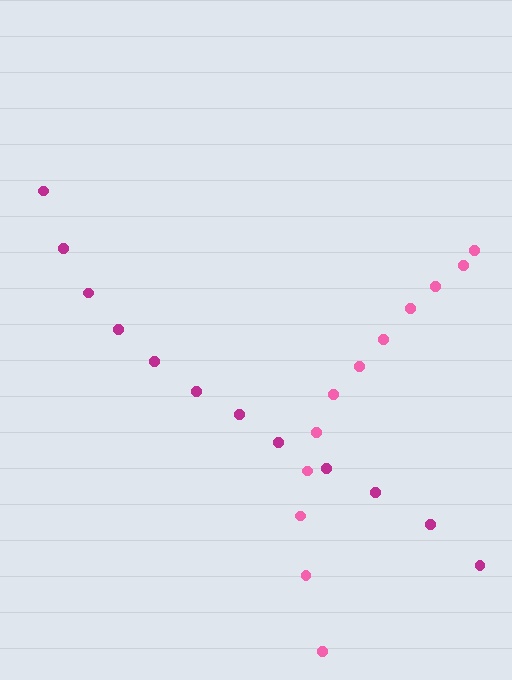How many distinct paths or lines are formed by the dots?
There are 2 distinct paths.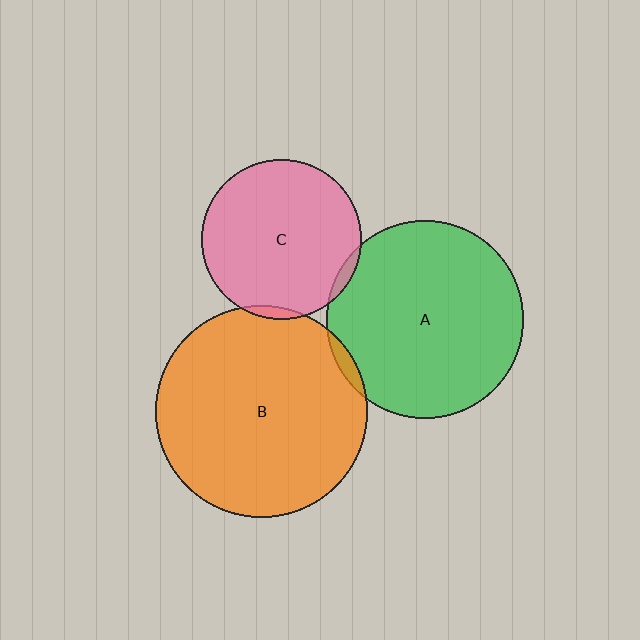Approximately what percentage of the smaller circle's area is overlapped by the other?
Approximately 5%.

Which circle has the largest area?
Circle B (orange).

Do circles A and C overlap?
Yes.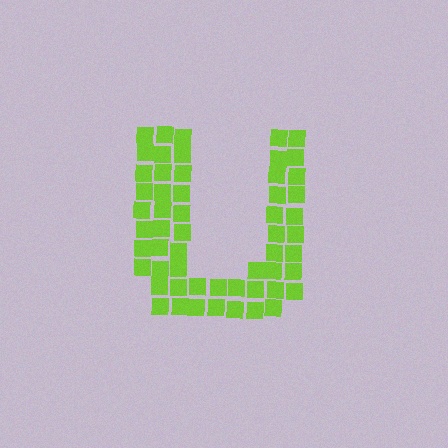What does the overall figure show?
The overall figure shows the letter U.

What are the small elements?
The small elements are squares.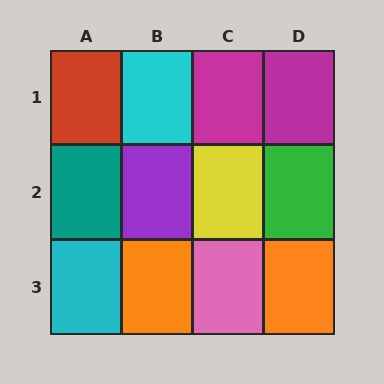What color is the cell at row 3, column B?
Orange.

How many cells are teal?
1 cell is teal.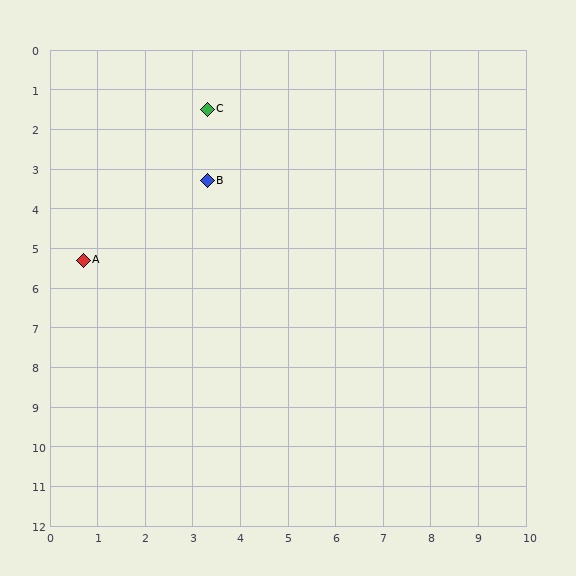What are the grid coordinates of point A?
Point A is at approximately (0.7, 5.3).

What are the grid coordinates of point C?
Point C is at approximately (3.3, 1.5).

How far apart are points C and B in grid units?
Points C and B are about 1.8 grid units apart.